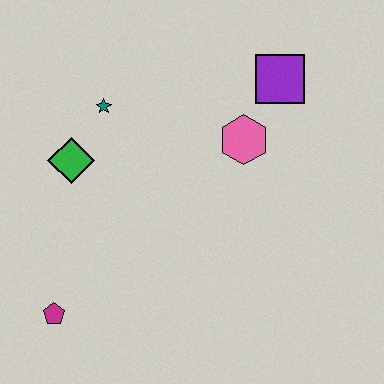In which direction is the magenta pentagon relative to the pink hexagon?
The magenta pentagon is to the left of the pink hexagon.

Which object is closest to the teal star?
The green diamond is closest to the teal star.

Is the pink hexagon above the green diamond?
Yes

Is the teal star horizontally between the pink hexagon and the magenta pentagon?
Yes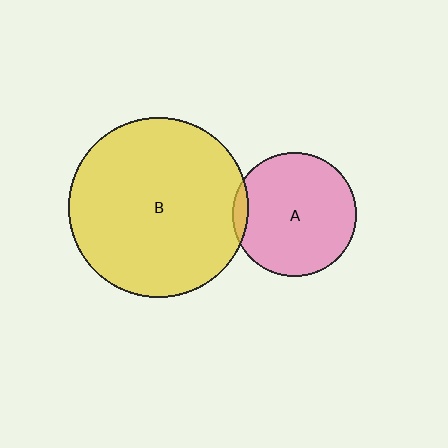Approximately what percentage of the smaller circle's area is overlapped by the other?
Approximately 5%.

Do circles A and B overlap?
Yes.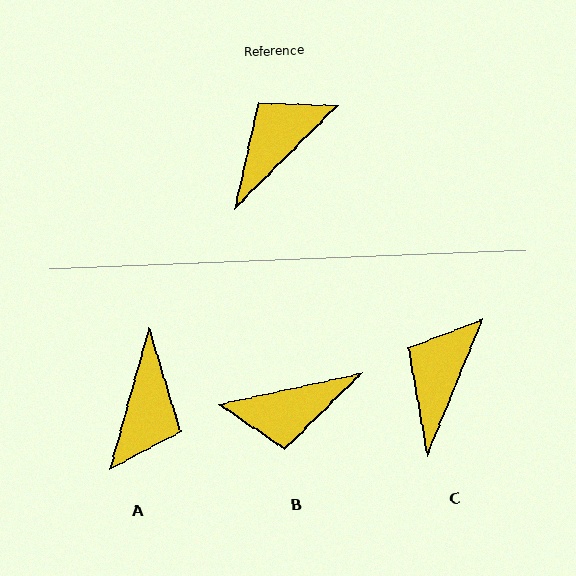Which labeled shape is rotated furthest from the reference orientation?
A, about 150 degrees away.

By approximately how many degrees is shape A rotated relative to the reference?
Approximately 150 degrees clockwise.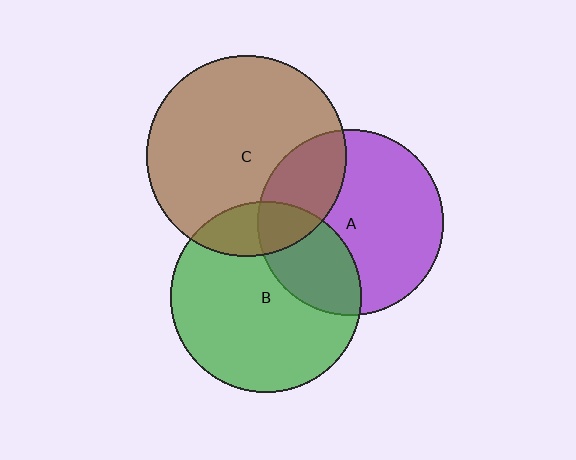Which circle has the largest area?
Circle C (brown).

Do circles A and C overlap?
Yes.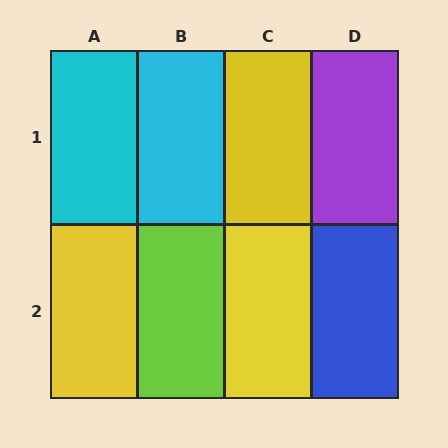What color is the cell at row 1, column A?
Cyan.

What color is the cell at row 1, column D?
Purple.